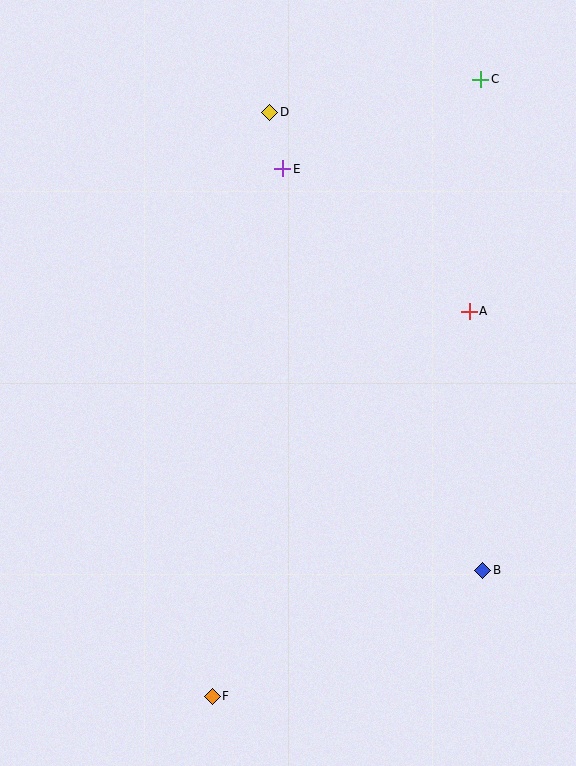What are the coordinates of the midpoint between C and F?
The midpoint between C and F is at (346, 388).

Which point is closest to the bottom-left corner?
Point F is closest to the bottom-left corner.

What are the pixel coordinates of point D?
Point D is at (269, 112).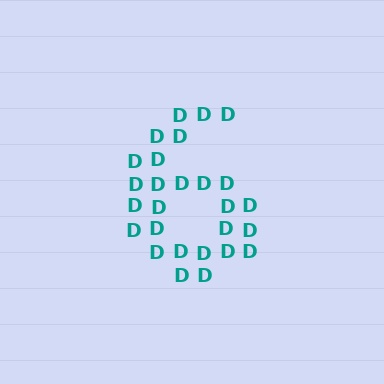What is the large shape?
The large shape is the digit 6.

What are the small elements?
The small elements are letter D's.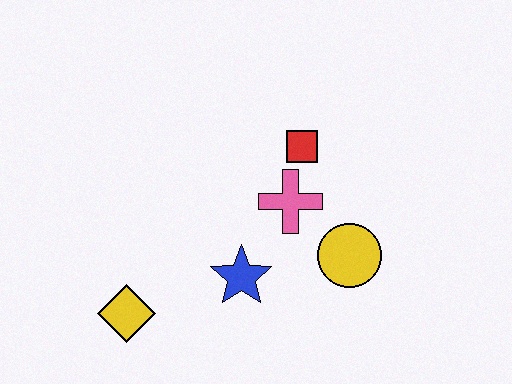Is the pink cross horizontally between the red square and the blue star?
Yes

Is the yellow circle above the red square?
No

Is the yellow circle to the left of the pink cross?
No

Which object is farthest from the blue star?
The red square is farthest from the blue star.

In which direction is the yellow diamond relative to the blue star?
The yellow diamond is to the left of the blue star.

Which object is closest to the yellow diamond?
The blue star is closest to the yellow diamond.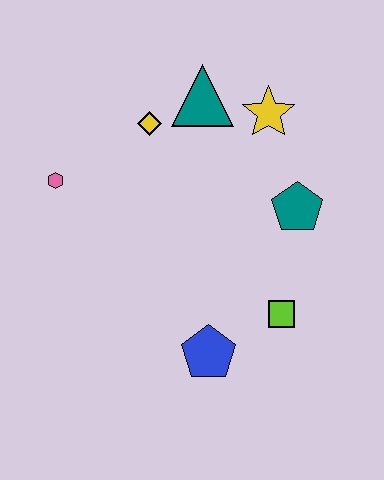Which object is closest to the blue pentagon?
The lime square is closest to the blue pentagon.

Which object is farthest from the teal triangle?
The blue pentagon is farthest from the teal triangle.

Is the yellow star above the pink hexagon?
Yes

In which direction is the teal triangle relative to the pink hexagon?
The teal triangle is to the right of the pink hexagon.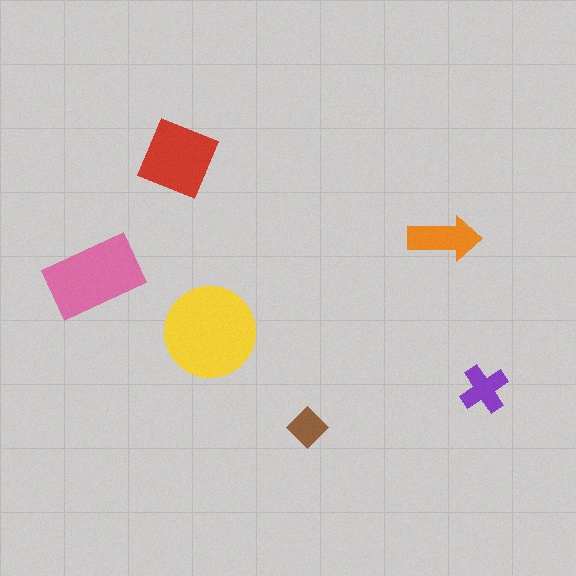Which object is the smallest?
The brown diamond.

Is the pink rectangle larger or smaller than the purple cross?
Larger.